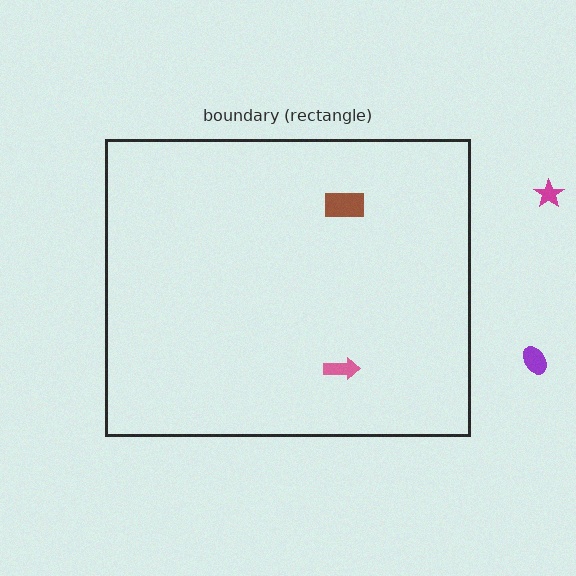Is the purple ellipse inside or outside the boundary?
Outside.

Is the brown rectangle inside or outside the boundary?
Inside.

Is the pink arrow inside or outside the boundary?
Inside.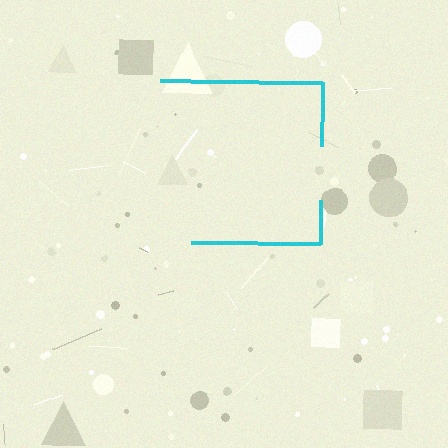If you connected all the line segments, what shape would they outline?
They would outline a square.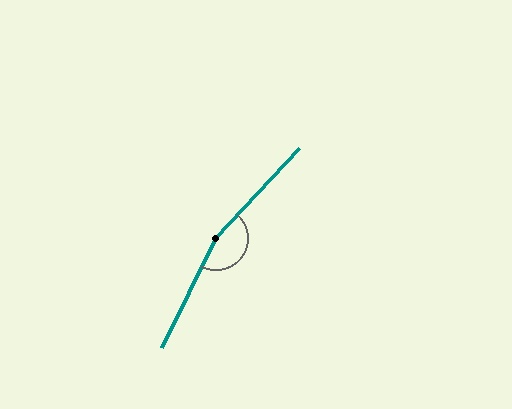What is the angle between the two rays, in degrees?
Approximately 163 degrees.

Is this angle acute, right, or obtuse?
It is obtuse.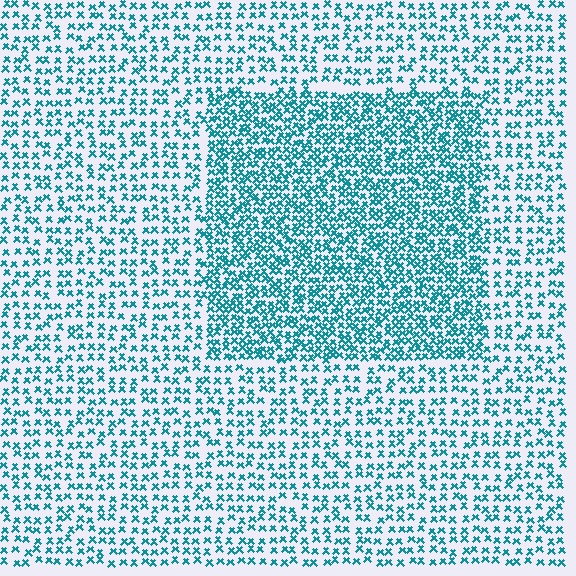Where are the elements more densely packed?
The elements are more densely packed inside the rectangle boundary.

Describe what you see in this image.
The image contains small teal elements arranged at two different densities. A rectangle-shaped region is visible where the elements are more densely packed than the surrounding area.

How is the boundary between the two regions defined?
The boundary is defined by a change in element density (approximately 1.9x ratio). All elements are the same color, size, and shape.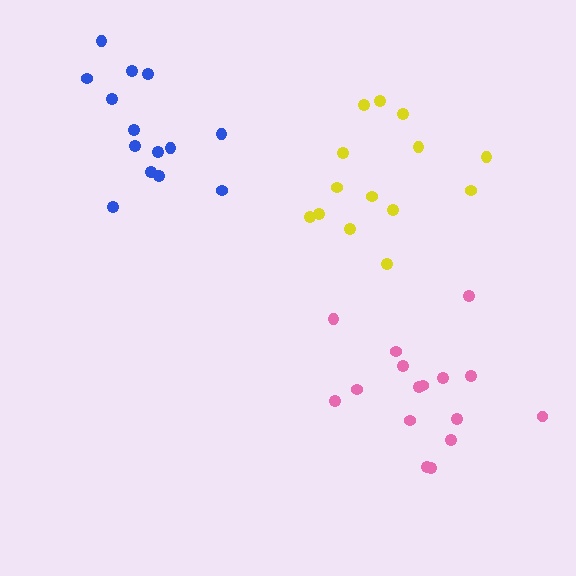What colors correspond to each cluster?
The clusters are colored: pink, yellow, blue.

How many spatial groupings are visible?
There are 3 spatial groupings.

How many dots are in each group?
Group 1: 16 dots, Group 2: 14 dots, Group 3: 14 dots (44 total).